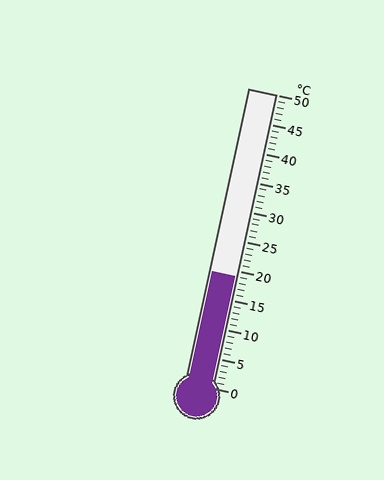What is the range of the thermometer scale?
The thermometer scale ranges from 0°C to 50°C.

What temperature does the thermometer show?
The thermometer shows approximately 19°C.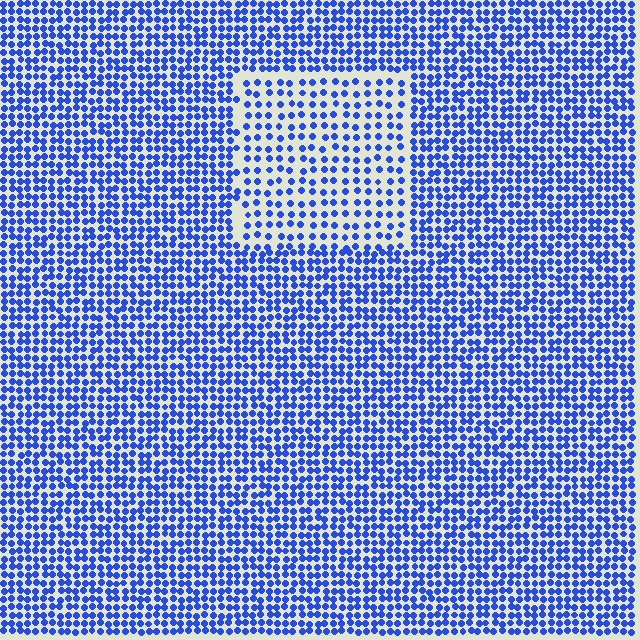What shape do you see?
I see a rectangle.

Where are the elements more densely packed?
The elements are more densely packed outside the rectangle boundary.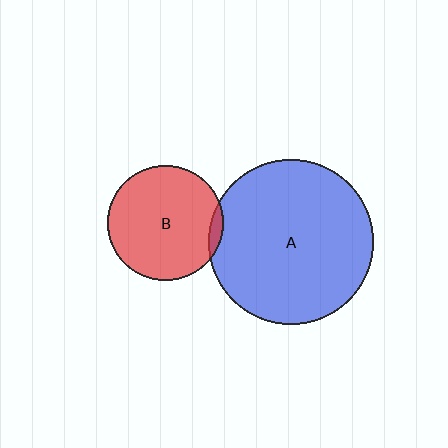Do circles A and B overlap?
Yes.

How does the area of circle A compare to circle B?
Approximately 2.0 times.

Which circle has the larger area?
Circle A (blue).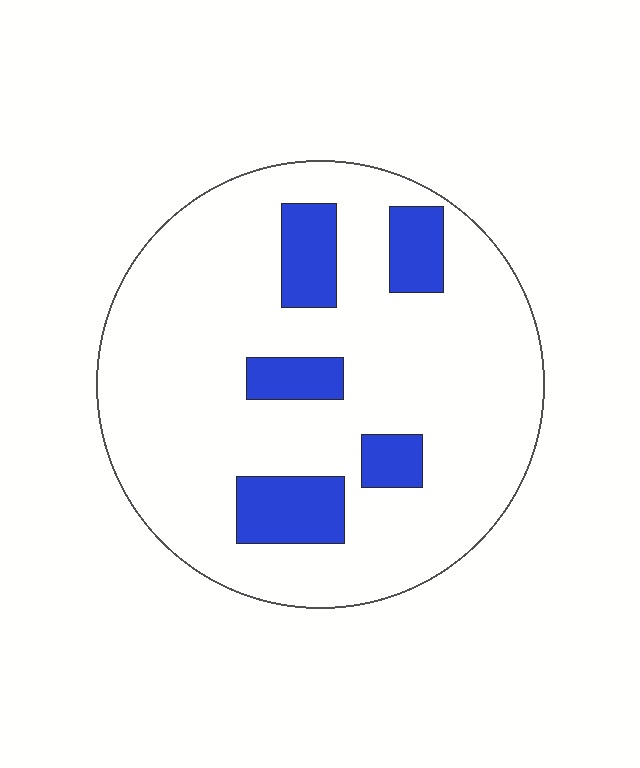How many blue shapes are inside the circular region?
5.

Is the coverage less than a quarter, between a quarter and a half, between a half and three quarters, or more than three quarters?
Less than a quarter.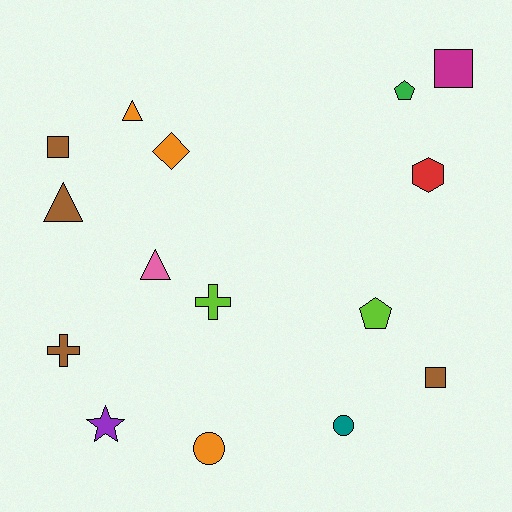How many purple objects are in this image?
There is 1 purple object.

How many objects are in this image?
There are 15 objects.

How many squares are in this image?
There are 3 squares.